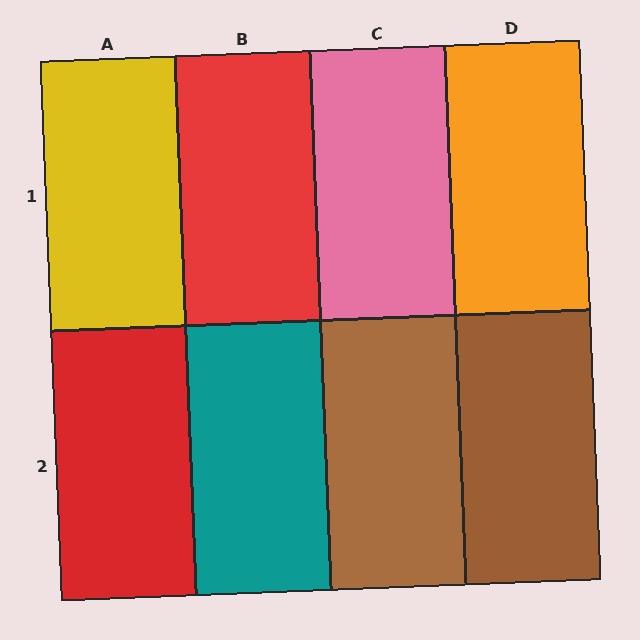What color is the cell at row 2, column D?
Brown.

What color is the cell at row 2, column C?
Brown.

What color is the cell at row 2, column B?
Teal.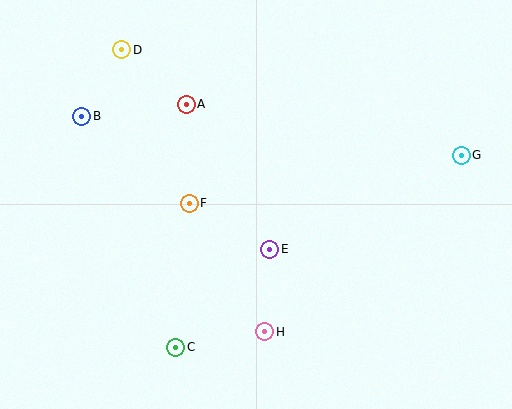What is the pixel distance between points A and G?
The distance between A and G is 280 pixels.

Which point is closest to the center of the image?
Point E at (270, 249) is closest to the center.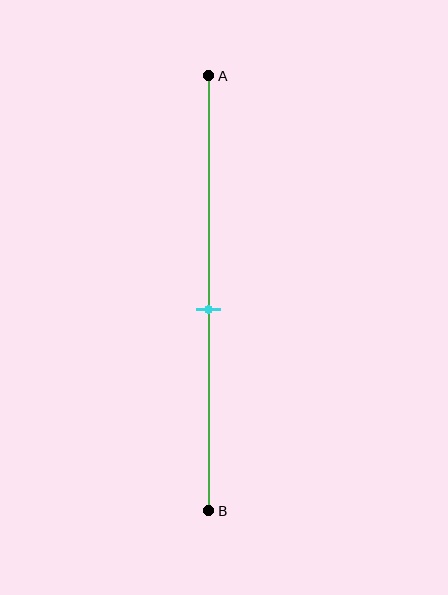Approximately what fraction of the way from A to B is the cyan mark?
The cyan mark is approximately 55% of the way from A to B.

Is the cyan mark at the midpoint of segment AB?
No, the mark is at about 55% from A, not at the 50% midpoint.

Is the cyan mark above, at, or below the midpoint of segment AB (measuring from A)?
The cyan mark is below the midpoint of segment AB.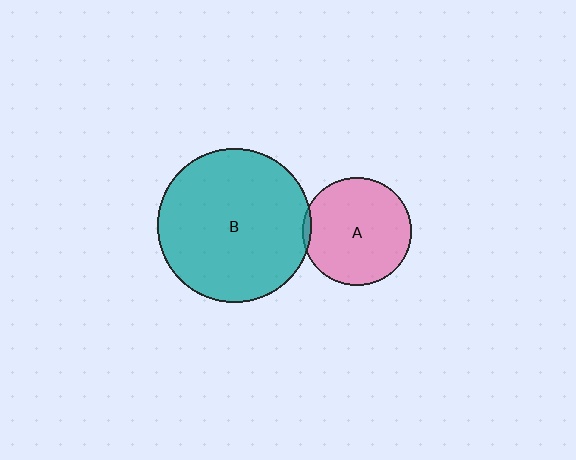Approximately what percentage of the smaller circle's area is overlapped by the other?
Approximately 5%.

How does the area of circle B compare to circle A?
Approximately 2.0 times.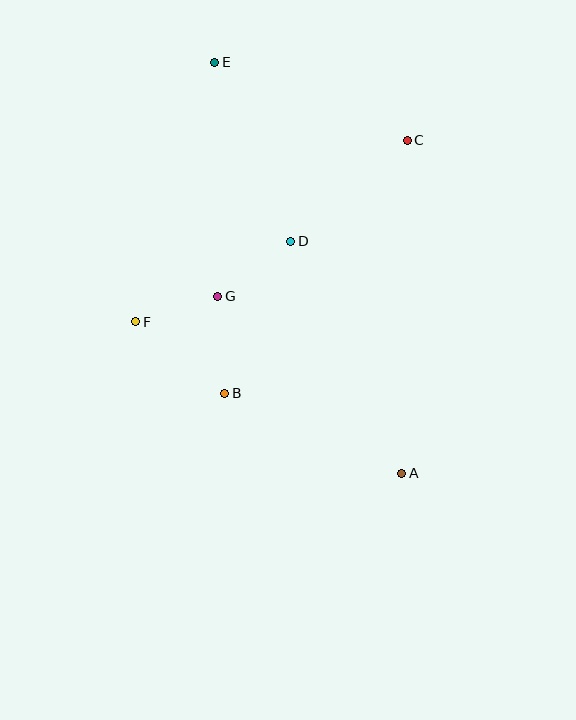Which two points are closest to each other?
Points F and G are closest to each other.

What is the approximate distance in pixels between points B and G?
The distance between B and G is approximately 97 pixels.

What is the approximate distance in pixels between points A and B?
The distance between A and B is approximately 194 pixels.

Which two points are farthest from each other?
Points A and E are farthest from each other.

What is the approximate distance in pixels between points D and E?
The distance between D and E is approximately 195 pixels.